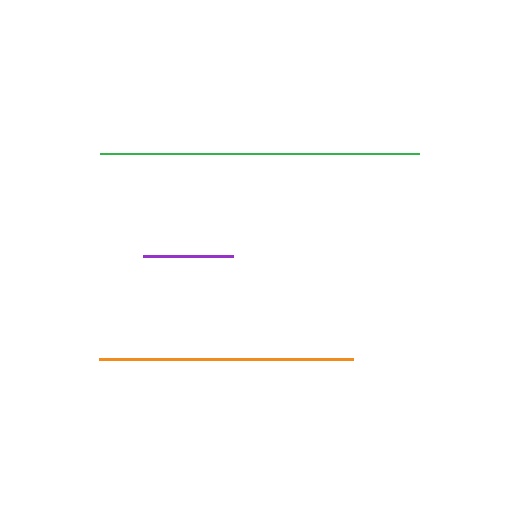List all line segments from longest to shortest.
From longest to shortest: green, orange, purple.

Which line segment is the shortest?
The purple line is the shortest at approximately 90 pixels.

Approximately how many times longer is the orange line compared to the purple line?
The orange line is approximately 2.8 times the length of the purple line.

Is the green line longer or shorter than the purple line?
The green line is longer than the purple line.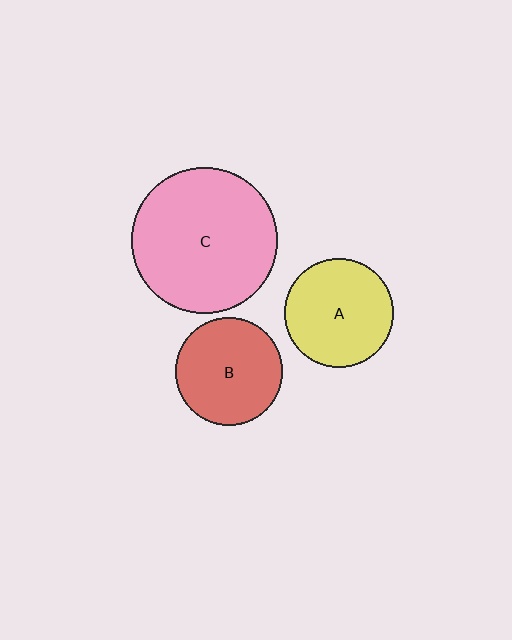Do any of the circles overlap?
No, none of the circles overlap.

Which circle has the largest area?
Circle C (pink).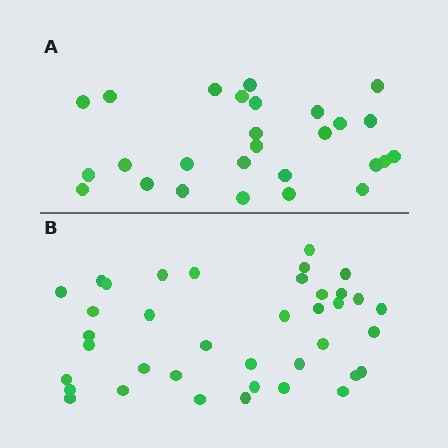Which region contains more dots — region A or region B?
Region B (the bottom region) has more dots.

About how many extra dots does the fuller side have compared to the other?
Region B has roughly 12 or so more dots than region A.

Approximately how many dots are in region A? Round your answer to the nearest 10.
About 30 dots. (The exact count is 27, which rounds to 30.)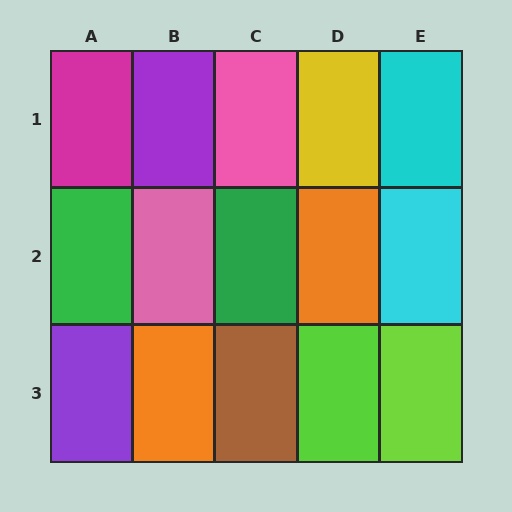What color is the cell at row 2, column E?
Cyan.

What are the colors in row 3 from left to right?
Purple, orange, brown, lime, lime.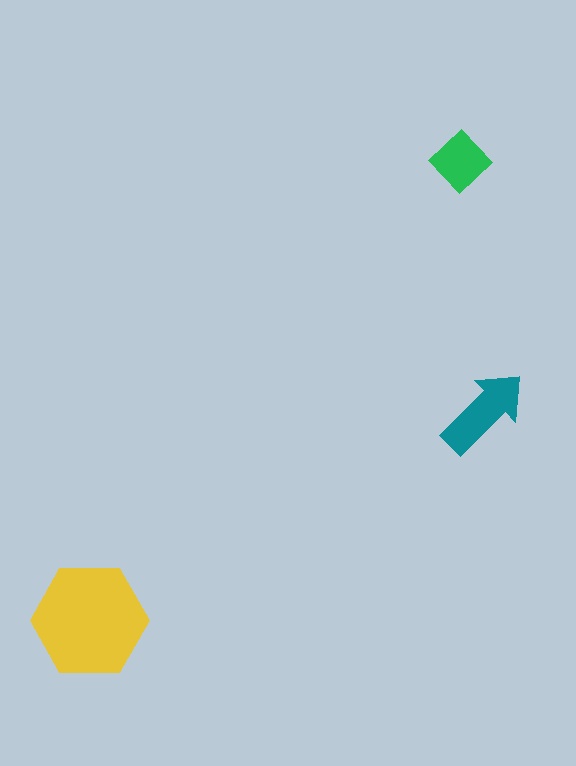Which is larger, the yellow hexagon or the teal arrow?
The yellow hexagon.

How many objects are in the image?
There are 3 objects in the image.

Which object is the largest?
The yellow hexagon.